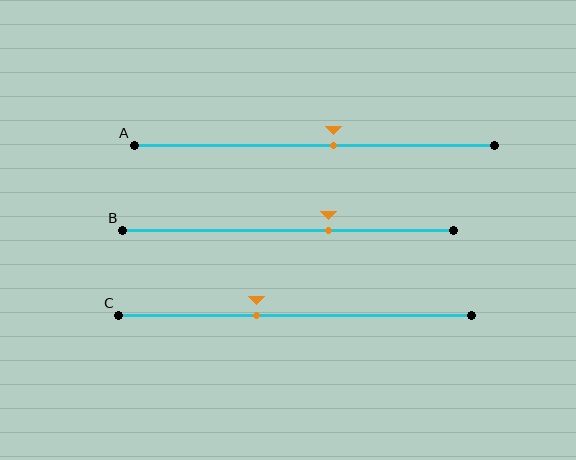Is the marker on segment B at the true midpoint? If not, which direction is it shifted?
No, the marker on segment B is shifted to the right by about 12% of the segment length.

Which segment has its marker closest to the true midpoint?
Segment A has its marker closest to the true midpoint.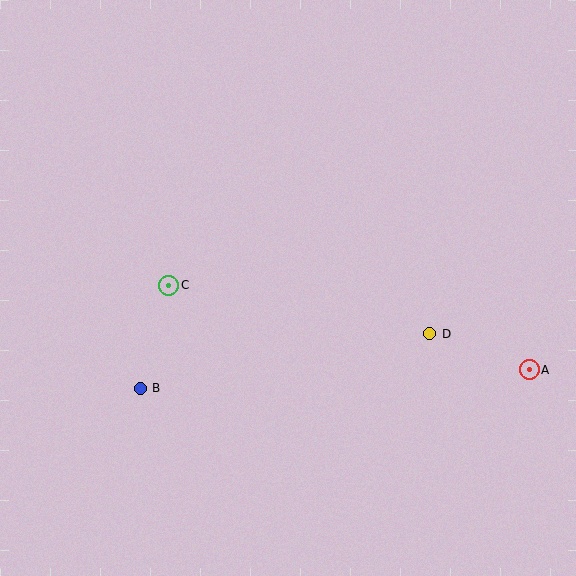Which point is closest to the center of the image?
Point C at (168, 285) is closest to the center.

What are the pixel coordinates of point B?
Point B is at (140, 388).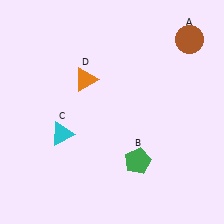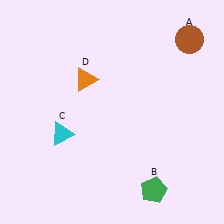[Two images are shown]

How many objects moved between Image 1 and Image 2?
1 object moved between the two images.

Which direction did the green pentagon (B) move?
The green pentagon (B) moved down.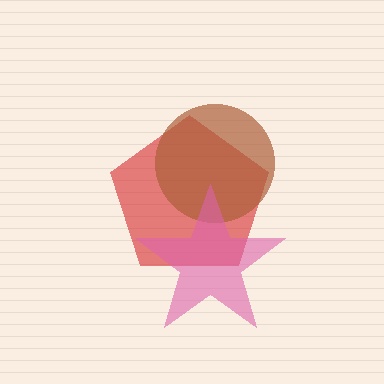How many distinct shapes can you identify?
There are 3 distinct shapes: a red pentagon, a brown circle, a pink star.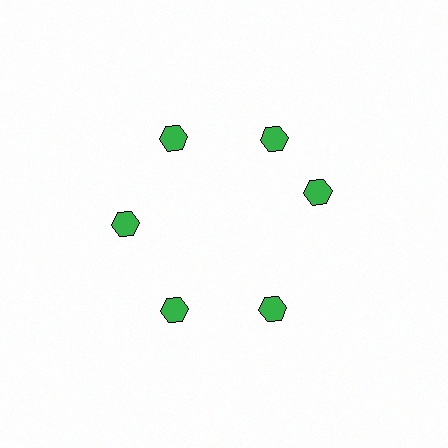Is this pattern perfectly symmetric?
No. The 6 green hexagons are arranged in a ring, but one element near the 3 o'clock position is rotated out of alignment along the ring, breaking the 6-fold rotational symmetry.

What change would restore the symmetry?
The symmetry would be restored by rotating it back into even spacing with its neighbors so that all 6 hexagons sit at equal angles and equal distance from the center.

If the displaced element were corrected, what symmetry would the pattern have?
It would have 6-fold rotational symmetry — the pattern would map onto itself every 60 degrees.